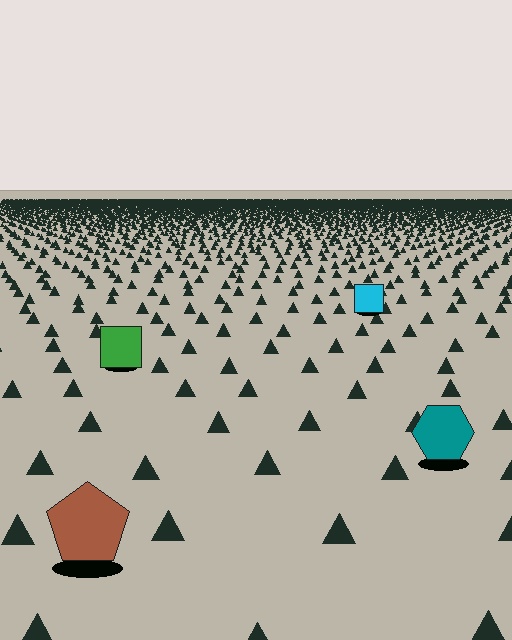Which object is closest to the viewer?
The brown pentagon is closest. The texture marks near it are larger and more spread out.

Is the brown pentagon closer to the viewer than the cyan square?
Yes. The brown pentagon is closer — you can tell from the texture gradient: the ground texture is coarser near it.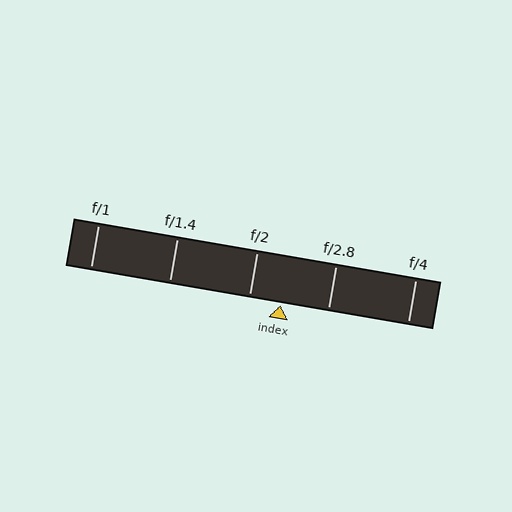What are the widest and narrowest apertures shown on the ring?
The widest aperture shown is f/1 and the narrowest is f/4.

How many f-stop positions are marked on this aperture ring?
There are 5 f-stop positions marked.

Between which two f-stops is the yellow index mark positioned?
The index mark is between f/2 and f/2.8.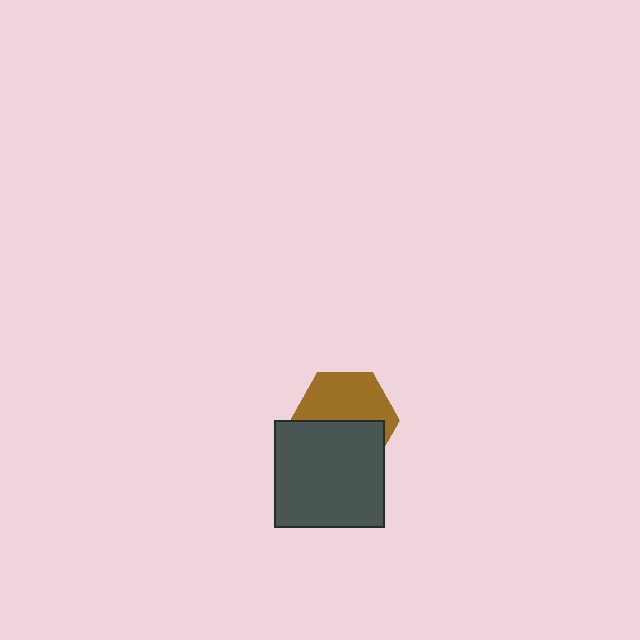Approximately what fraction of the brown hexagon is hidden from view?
Roughly 48% of the brown hexagon is hidden behind the dark gray rectangle.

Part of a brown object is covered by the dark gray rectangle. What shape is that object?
It is a hexagon.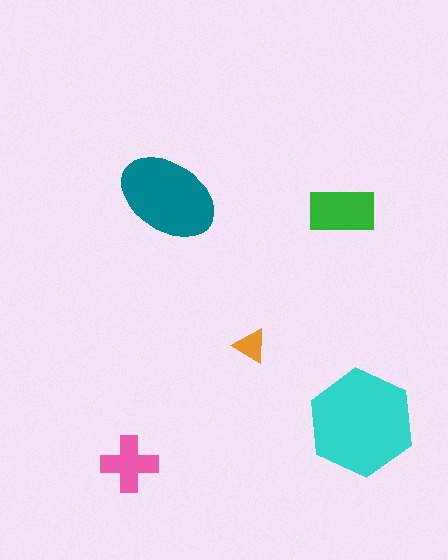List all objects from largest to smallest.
The cyan hexagon, the teal ellipse, the green rectangle, the pink cross, the orange triangle.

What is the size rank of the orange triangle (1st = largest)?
5th.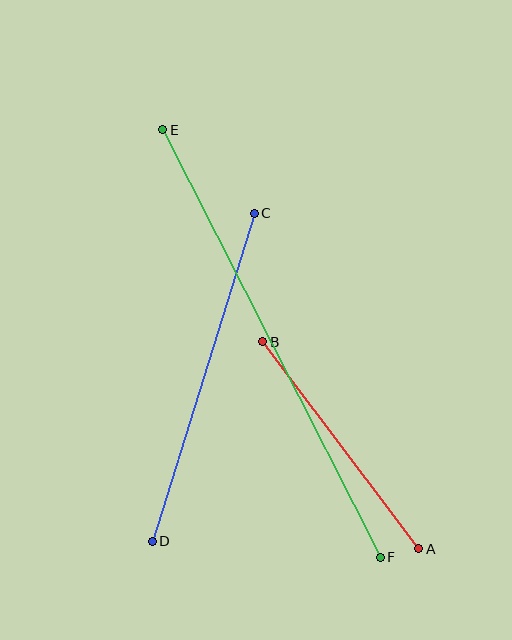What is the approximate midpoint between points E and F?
The midpoint is at approximately (272, 343) pixels.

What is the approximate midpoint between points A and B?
The midpoint is at approximately (341, 445) pixels.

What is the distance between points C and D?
The distance is approximately 343 pixels.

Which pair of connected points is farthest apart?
Points E and F are farthest apart.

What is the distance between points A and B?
The distance is approximately 259 pixels.